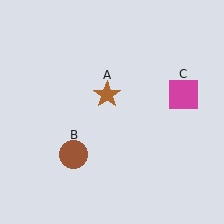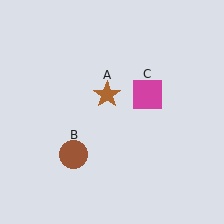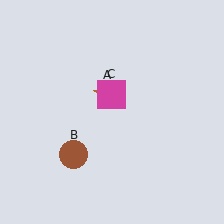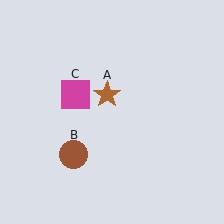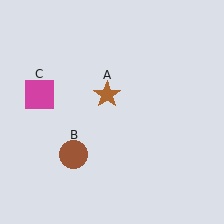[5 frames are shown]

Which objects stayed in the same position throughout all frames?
Brown star (object A) and brown circle (object B) remained stationary.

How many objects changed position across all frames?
1 object changed position: magenta square (object C).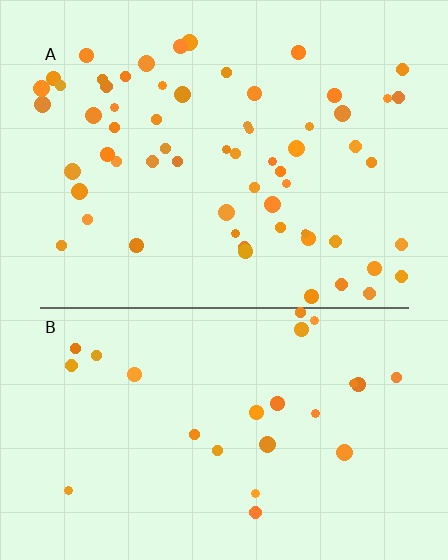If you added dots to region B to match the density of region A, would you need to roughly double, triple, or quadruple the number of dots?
Approximately double.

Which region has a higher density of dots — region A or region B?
A (the top).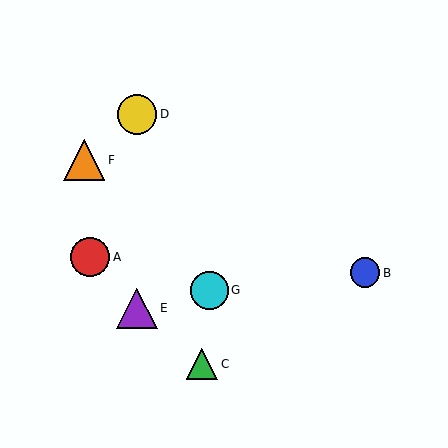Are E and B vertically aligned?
No, E is at x≈137 and B is at x≈365.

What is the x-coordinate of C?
Object C is at x≈202.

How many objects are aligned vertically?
2 objects (D, E) are aligned vertically.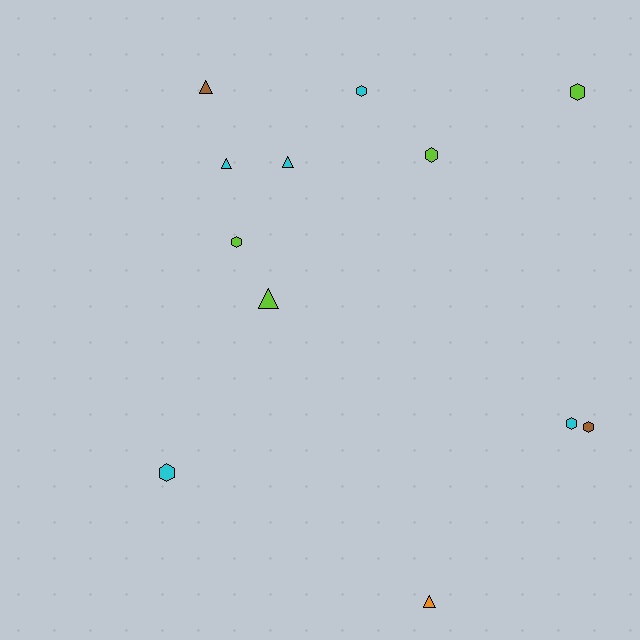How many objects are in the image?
There are 12 objects.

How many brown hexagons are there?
There is 1 brown hexagon.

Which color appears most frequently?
Cyan, with 5 objects.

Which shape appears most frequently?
Hexagon, with 7 objects.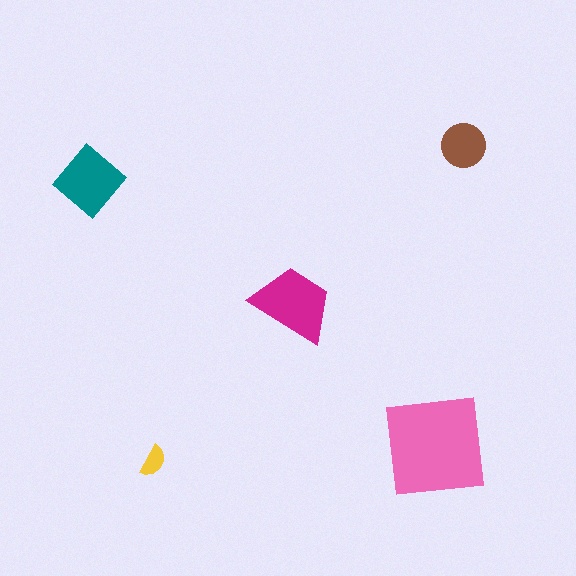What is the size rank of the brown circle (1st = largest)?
4th.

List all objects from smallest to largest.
The yellow semicircle, the brown circle, the teal diamond, the magenta trapezoid, the pink square.